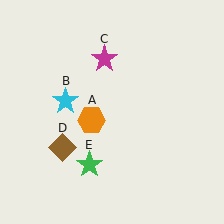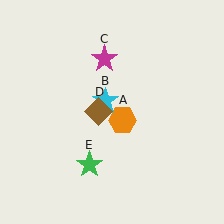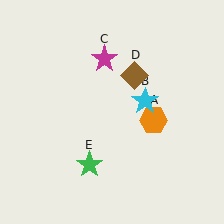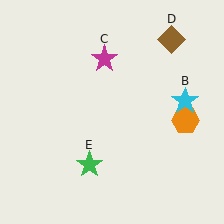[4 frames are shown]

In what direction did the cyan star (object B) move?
The cyan star (object B) moved right.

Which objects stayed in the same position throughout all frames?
Magenta star (object C) and green star (object E) remained stationary.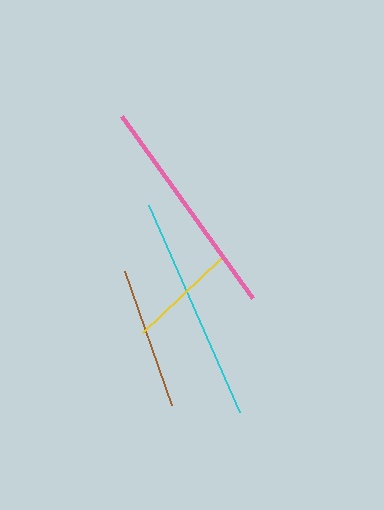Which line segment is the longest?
The cyan line is the longest at approximately 226 pixels.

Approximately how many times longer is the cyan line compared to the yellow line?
The cyan line is approximately 2.1 times the length of the yellow line.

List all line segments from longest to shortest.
From longest to shortest: cyan, pink, brown, yellow.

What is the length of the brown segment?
The brown segment is approximately 142 pixels long.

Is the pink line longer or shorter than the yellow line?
The pink line is longer than the yellow line.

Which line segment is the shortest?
The yellow line is the shortest at approximately 108 pixels.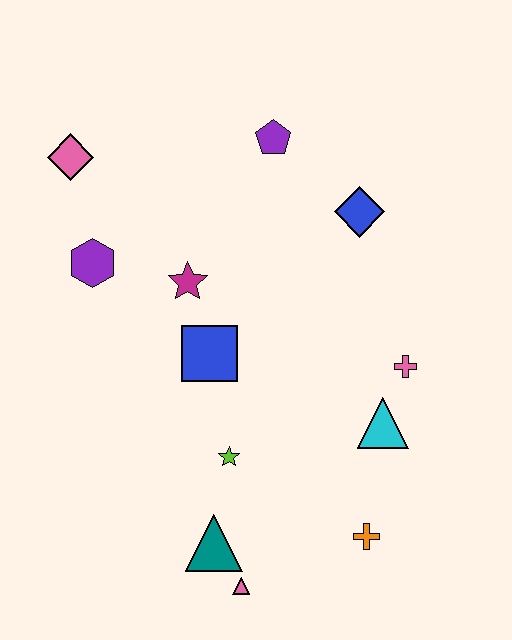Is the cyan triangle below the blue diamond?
Yes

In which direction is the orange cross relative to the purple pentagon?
The orange cross is below the purple pentagon.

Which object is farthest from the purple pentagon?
The pink triangle is farthest from the purple pentagon.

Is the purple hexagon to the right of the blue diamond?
No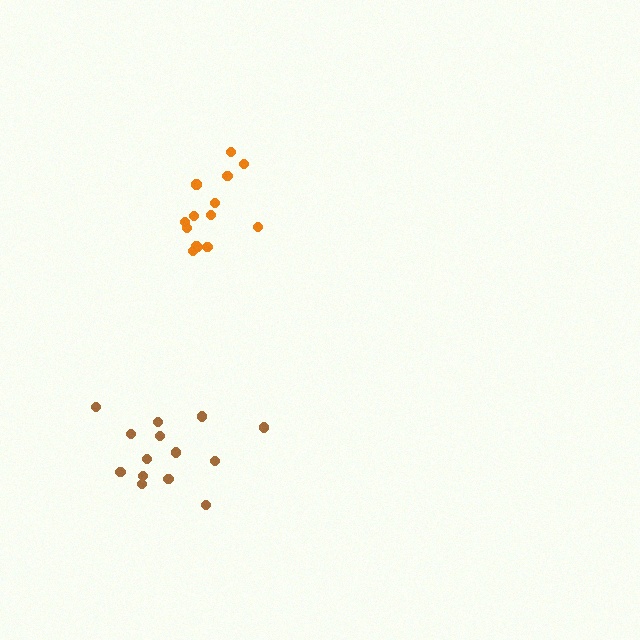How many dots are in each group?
Group 1: 14 dots, Group 2: 14 dots (28 total).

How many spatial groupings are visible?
There are 2 spatial groupings.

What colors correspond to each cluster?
The clusters are colored: brown, orange.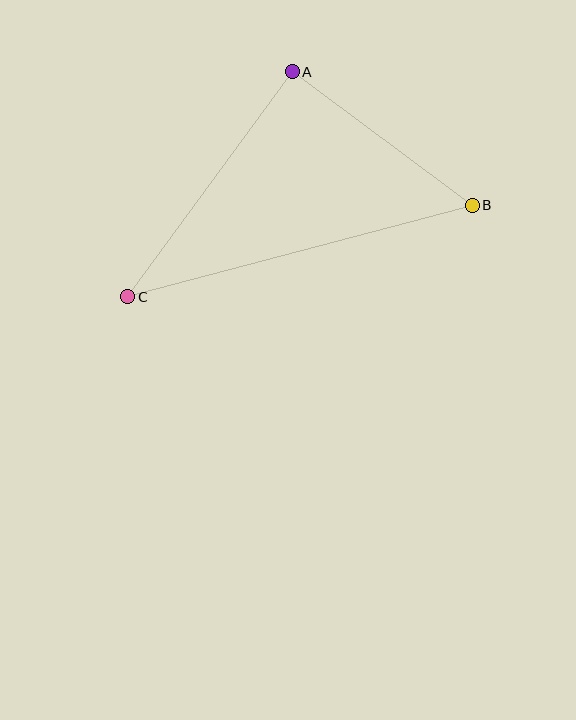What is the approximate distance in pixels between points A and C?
The distance between A and C is approximately 279 pixels.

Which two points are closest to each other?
Points A and B are closest to each other.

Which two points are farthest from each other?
Points B and C are farthest from each other.